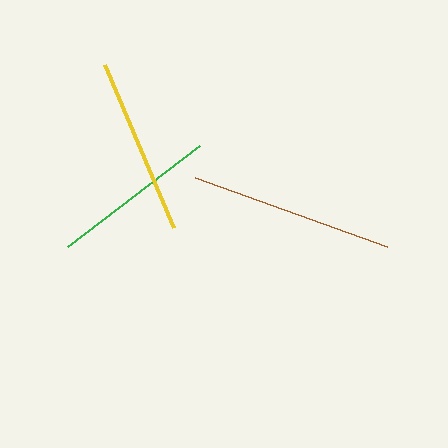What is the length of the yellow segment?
The yellow segment is approximately 178 pixels long.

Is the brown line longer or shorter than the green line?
The brown line is longer than the green line.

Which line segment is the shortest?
The green line is the shortest at approximately 166 pixels.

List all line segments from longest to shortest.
From longest to shortest: brown, yellow, green.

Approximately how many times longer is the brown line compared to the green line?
The brown line is approximately 1.2 times the length of the green line.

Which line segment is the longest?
The brown line is the longest at approximately 204 pixels.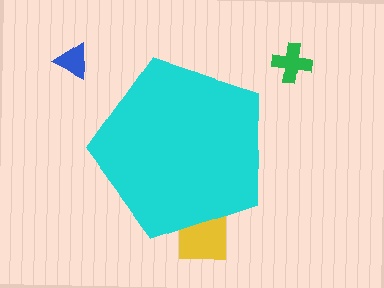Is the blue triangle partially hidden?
No, the blue triangle is fully visible.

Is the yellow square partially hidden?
Yes, the yellow square is partially hidden behind the cyan pentagon.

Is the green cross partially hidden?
No, the green cross is fully visible.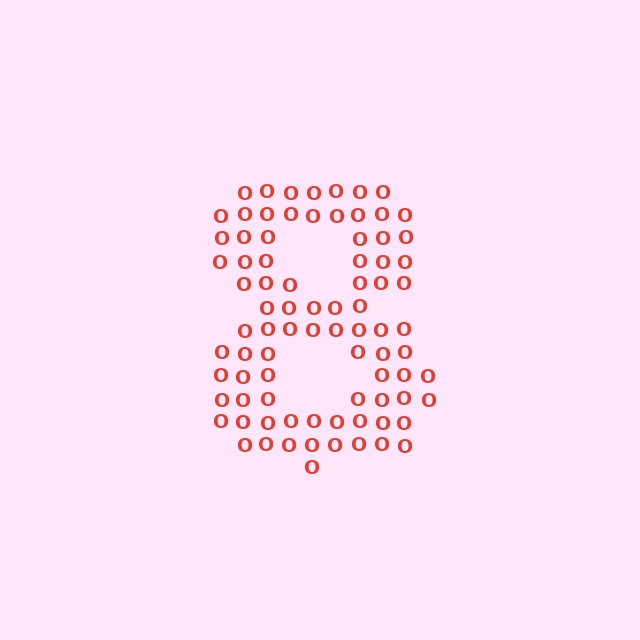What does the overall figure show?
The overall figure shows the digit 8.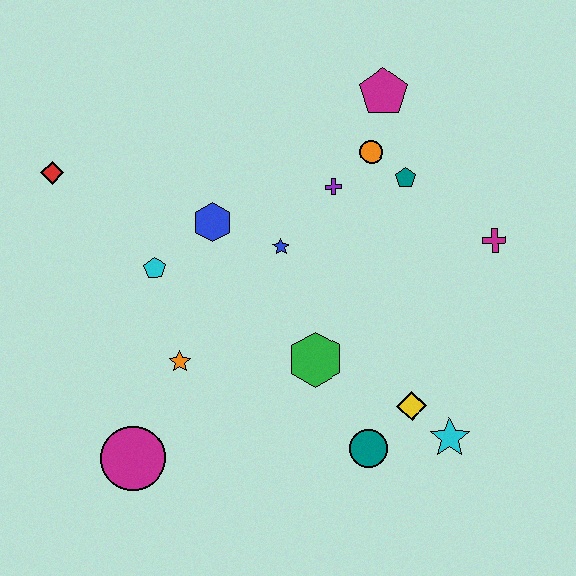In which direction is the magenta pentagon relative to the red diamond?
The magenta pentagon is to the right of the red diamond.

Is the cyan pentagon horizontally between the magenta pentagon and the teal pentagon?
No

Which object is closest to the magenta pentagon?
The orange circle is closest to the magenta pentagon.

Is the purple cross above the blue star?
Yes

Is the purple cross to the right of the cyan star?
No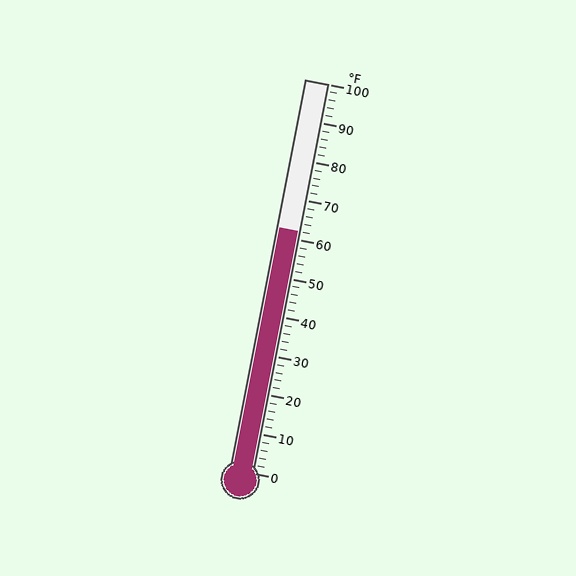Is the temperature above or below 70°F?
The temperature is below 70°F.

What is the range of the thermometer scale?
The thermometer scale ranges from 0°F to 100°F.